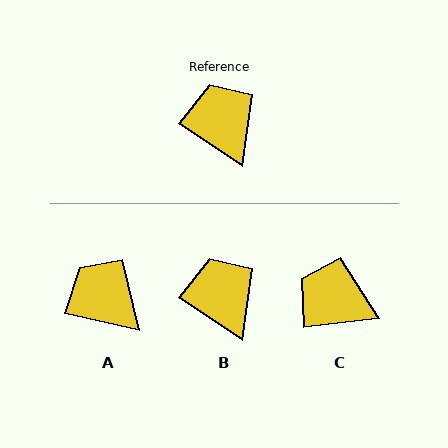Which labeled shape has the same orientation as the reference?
B.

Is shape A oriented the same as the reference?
No, it is off by about 22 degrees.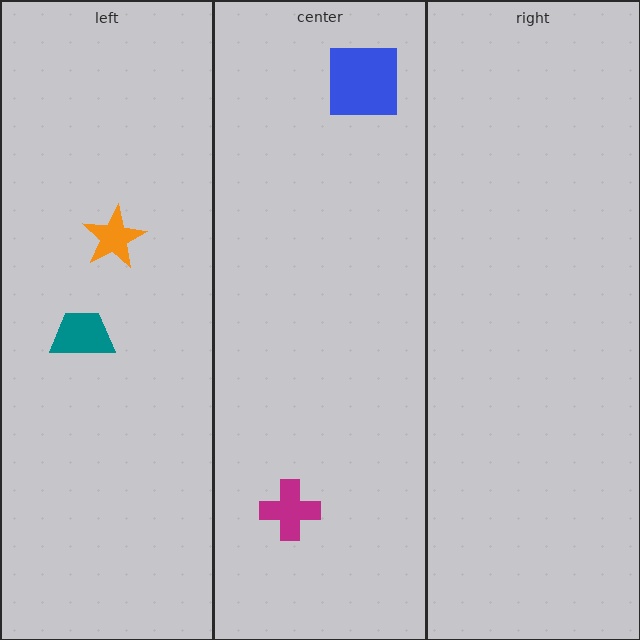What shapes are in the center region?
The blue square, the magenta cross.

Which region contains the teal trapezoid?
The left region.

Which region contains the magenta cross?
The center region.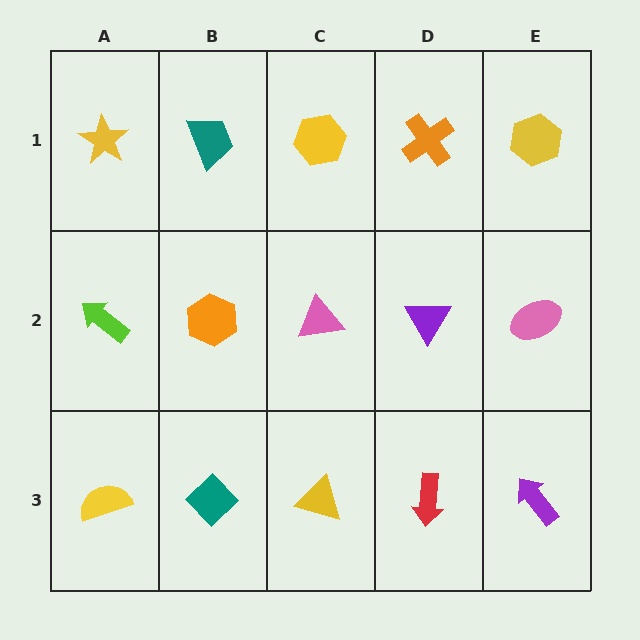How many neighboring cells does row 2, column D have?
4.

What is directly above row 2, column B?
A teal trapezoid.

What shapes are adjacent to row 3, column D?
A purple triangle (row 2, column D), a yellow triangle (row 3, column C), a purple arrow (row 3, column E).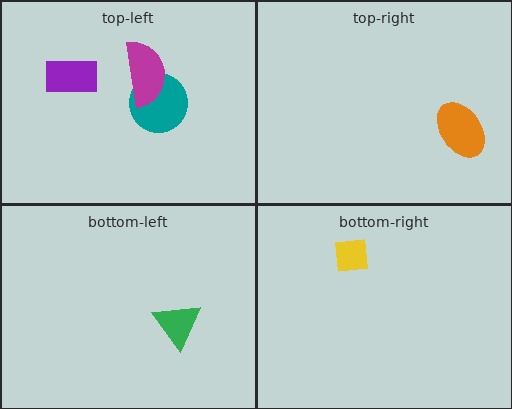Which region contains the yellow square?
The bottom-right region.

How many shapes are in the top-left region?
3.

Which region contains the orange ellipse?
The top-right region.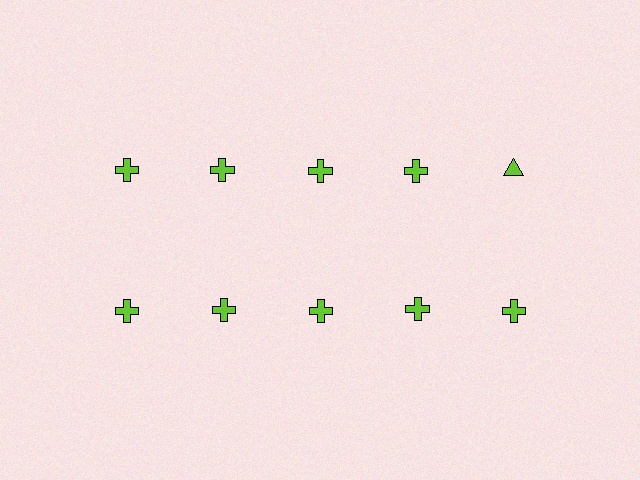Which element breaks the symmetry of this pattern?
The lime triangle in the top row, rightmost column breaks the symmetry. All other shapes are lime crosses.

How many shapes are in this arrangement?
There are 10 shapes arranged in a grid pattern.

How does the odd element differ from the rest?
It has a different shape: triangle instead of cross.